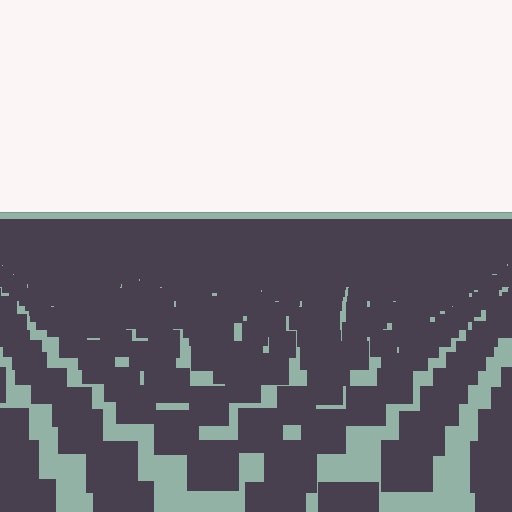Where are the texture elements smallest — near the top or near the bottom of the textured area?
Near the top.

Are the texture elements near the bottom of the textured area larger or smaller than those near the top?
Larger. Near the bottom, elements are closer to the viewer and appear at a bigger on-screen size.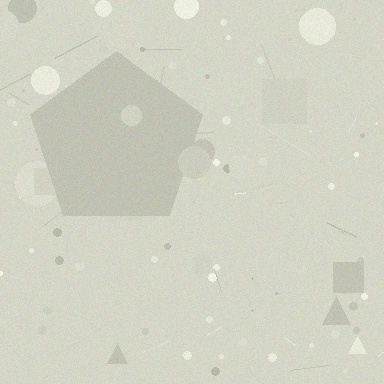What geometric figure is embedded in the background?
A pentagon is embedded in the background.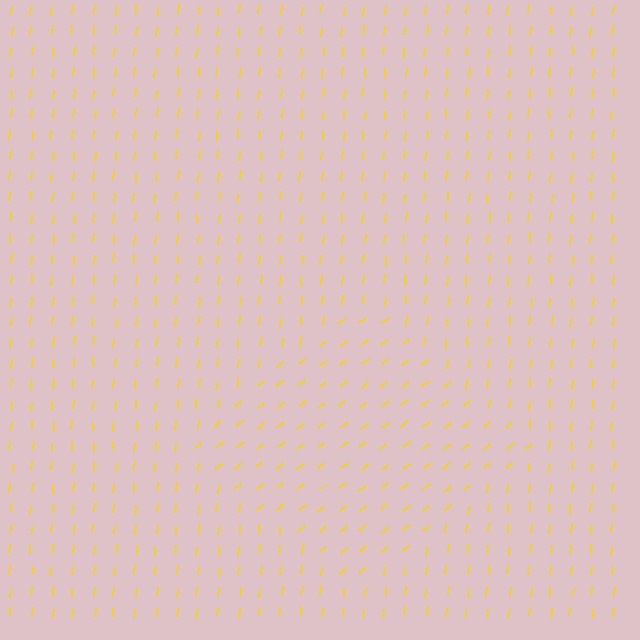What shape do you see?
I see a diamond.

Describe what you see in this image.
The image is filled with small yellow line segments. A diamond region in the image has lines oriented differently from the surrounding lines, creating a visible texture boundary.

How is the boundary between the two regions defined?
The boundary is defined purely by a change in line orientation (approximately 45 degrees difference). All lines are the same color and thickness.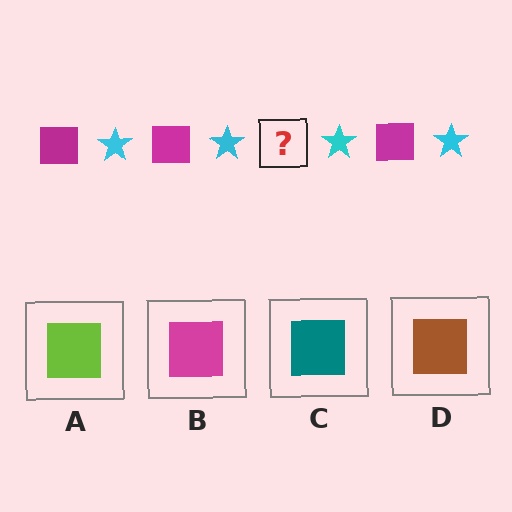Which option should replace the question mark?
Option B.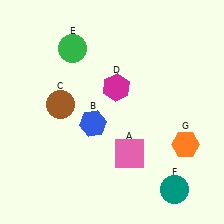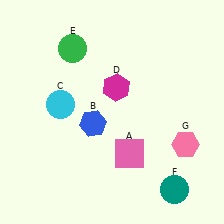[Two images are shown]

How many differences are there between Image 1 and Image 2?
There are 2 differences between the two images.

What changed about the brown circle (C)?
In Image 1, C is brown. In Image 2, it changed to cyan.